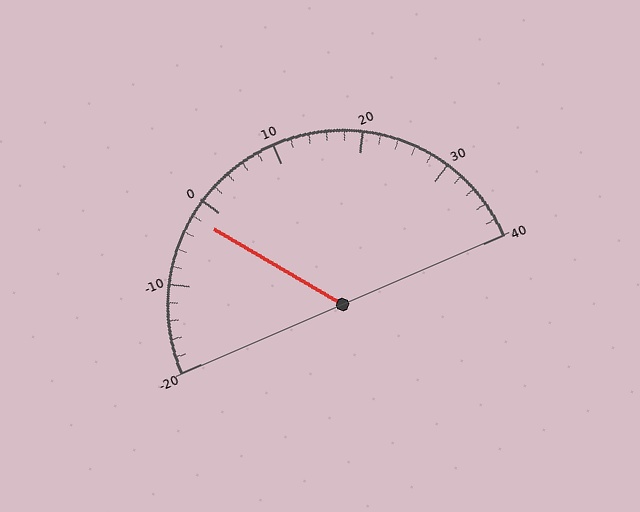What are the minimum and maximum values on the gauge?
The gauge ranges from -20 to 40.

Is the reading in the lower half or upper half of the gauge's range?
The reading is in the lower half of the range (-20 to 40).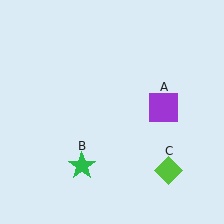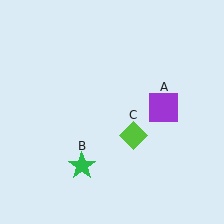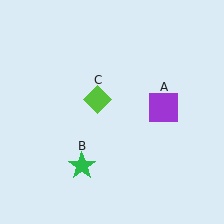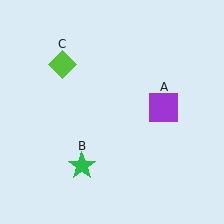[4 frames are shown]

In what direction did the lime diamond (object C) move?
The lime diamond (object C) moved up and to the left.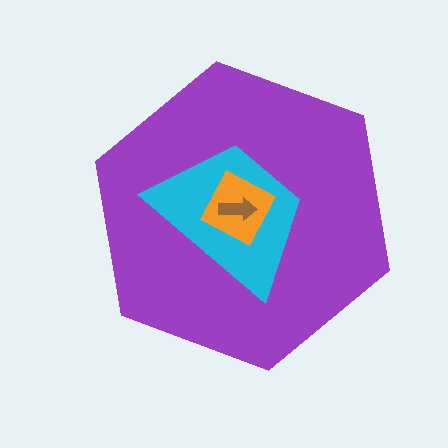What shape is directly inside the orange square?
The brown arrow.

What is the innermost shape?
The brown arrow.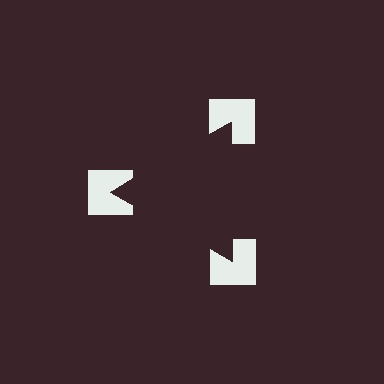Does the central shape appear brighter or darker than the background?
It typically appears slightly darker than the background, even though no actual brightness change is drawn.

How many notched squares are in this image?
There are 3 — one at each vertex of the illusory triangle.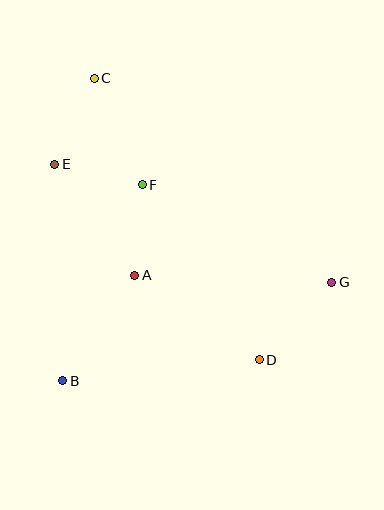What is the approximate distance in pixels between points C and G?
The distance between C and G is approximately 313 pixels.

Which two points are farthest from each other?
Points C and D are farthest from each other.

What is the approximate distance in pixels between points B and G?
The distance between B and G is approximately 287 pixels.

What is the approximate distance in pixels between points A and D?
The distance between A and D is approximately 150 pixels.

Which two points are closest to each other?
Points E and F are closest to each other.